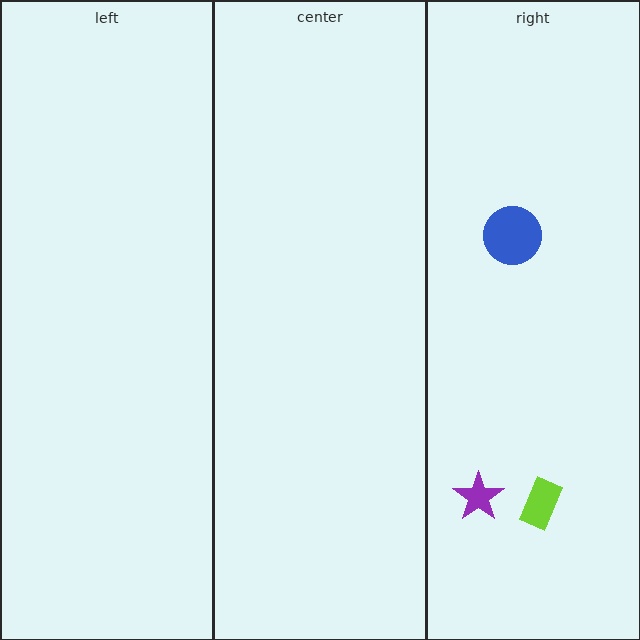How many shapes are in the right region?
3.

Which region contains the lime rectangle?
The right region.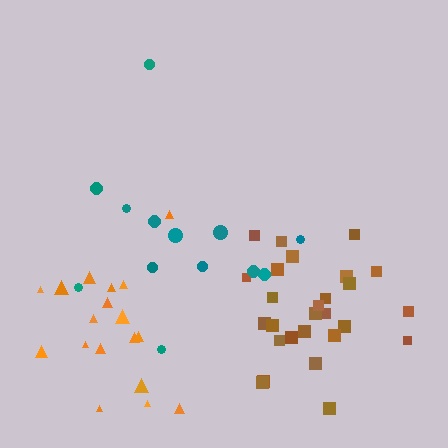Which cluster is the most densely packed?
Brown.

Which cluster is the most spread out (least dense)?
Teal.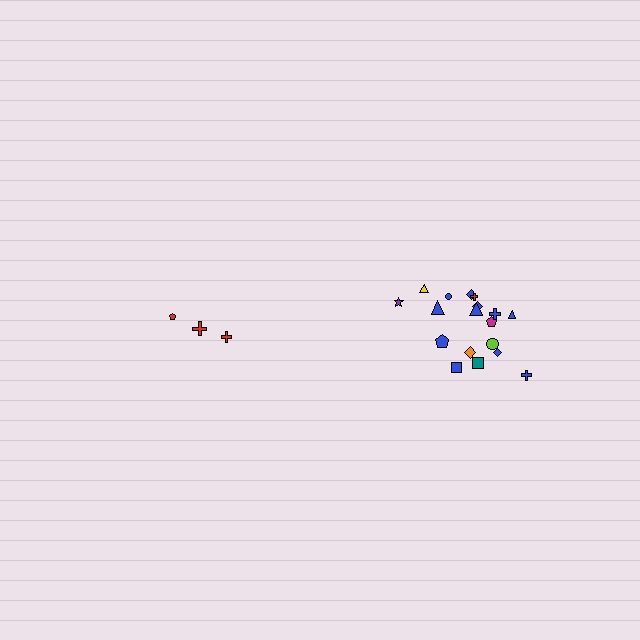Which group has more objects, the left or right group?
The right group.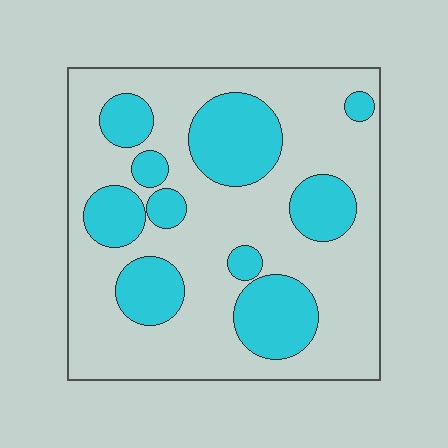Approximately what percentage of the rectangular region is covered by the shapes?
Approximately 30%.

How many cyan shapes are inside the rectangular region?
10.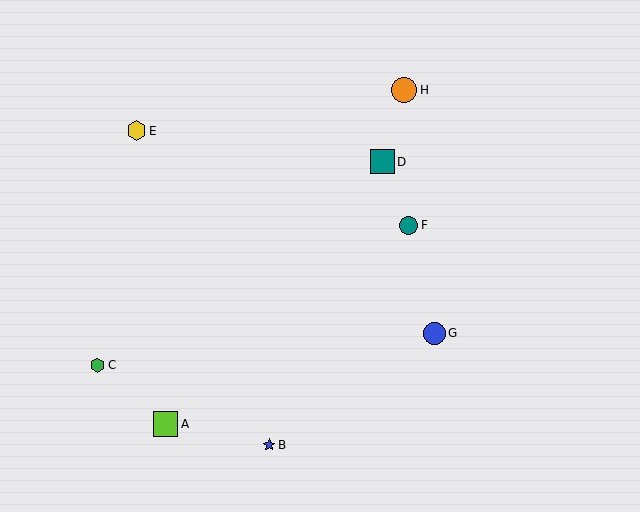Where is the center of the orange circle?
The center of the orange circle is at (404, 90).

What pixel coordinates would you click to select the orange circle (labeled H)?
Click at (404, 90) to select the orange circle H.